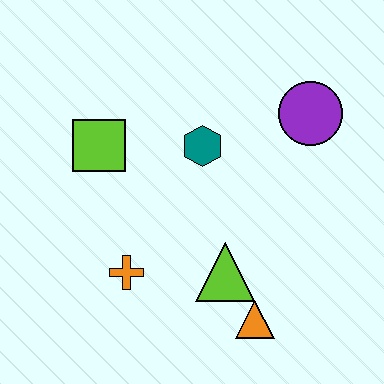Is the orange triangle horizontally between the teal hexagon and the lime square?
No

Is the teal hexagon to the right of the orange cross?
Yes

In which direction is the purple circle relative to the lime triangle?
The purple circle is above the lime triangle.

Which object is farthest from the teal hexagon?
The orange triangle is farthest from the teal hexagon.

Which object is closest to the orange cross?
The lime triangle is closest to the orange cross.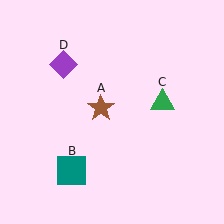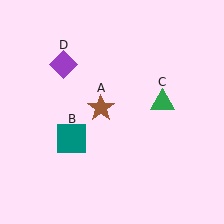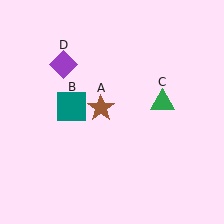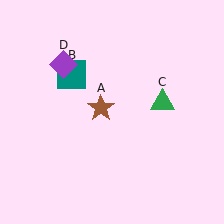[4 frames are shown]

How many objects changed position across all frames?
1 object changed position: teal square (object B).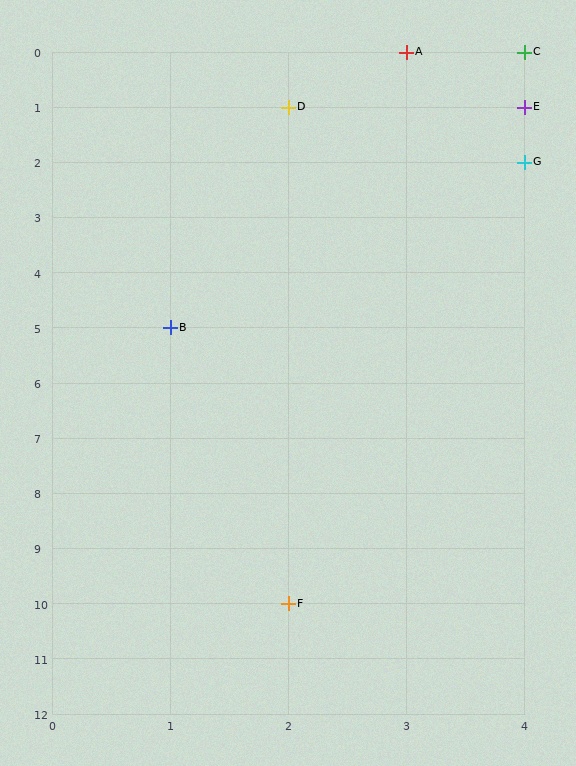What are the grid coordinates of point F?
Point F is at grid coordinates (2, 10).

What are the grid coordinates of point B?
Point B is at grid coordinates (1, 5).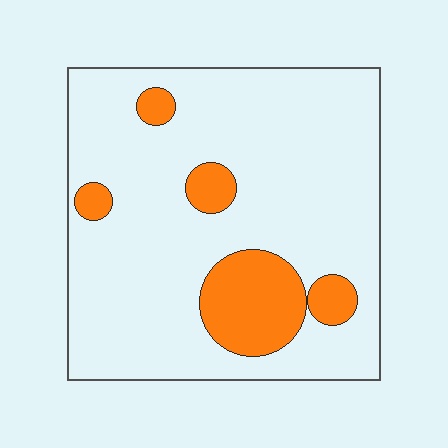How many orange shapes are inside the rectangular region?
5.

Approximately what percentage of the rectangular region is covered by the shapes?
Approximately 15%.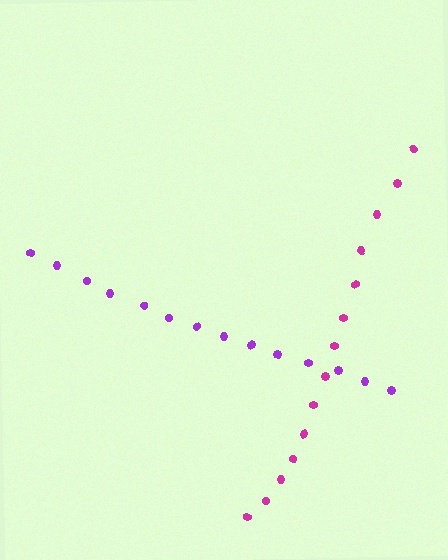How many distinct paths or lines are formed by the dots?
There are 2 distinct paths.